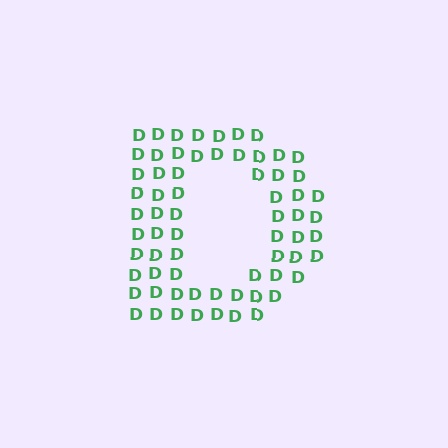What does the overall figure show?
The overall figure shows the letter D.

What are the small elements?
The small elements are letter D's.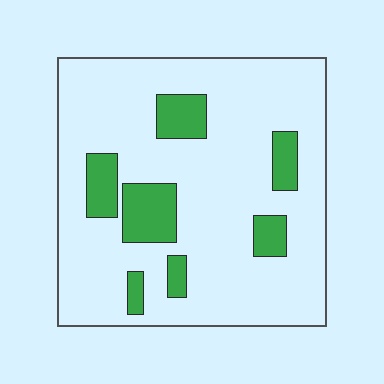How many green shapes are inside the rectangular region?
7.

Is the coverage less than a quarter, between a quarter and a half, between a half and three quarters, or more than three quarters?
Less than a quarter.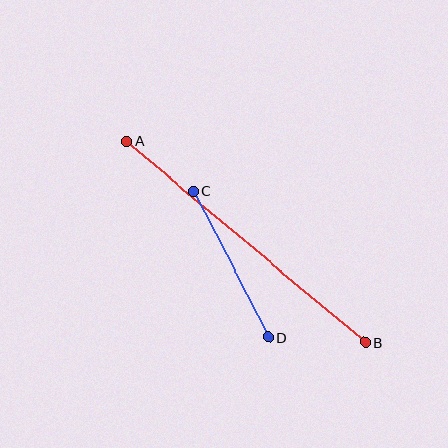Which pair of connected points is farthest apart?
Points A and B are farthest apart.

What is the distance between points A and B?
The distance is approximately 312 pixels.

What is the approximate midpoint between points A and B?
The midpoint is at approximately (246, 242) pixels.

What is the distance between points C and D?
The distance is approximately 164 pixels.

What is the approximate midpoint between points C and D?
The midpoint is at approximately (231, 264) pixels.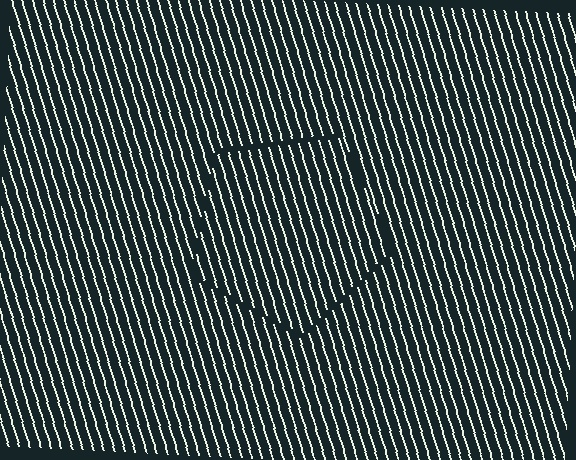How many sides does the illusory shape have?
5 sides — the line-ends trace a pentagon.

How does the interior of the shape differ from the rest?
The interior of the shape contains the same grating, shifted by half a period — the contour is defined by the phase discontinuity where line-ends from the inner and outer gratings abut.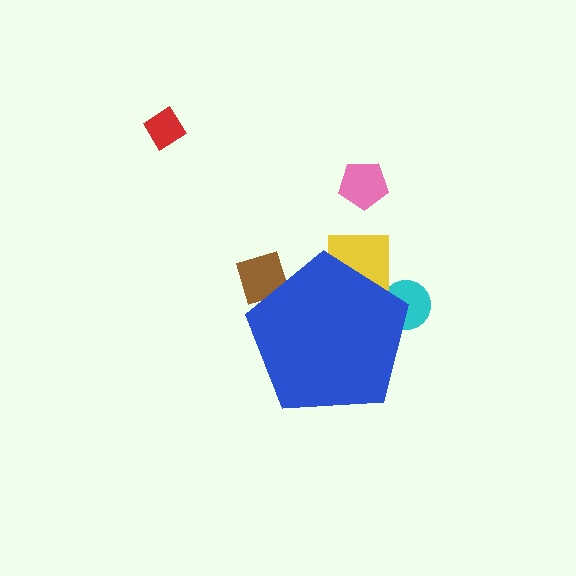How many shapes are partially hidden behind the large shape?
3 shapes are partially hidden.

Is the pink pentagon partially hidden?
No, the pink pentagon is fully visible.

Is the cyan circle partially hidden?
Yes, the cyan circle is partially hidden behind the blue pentagon.